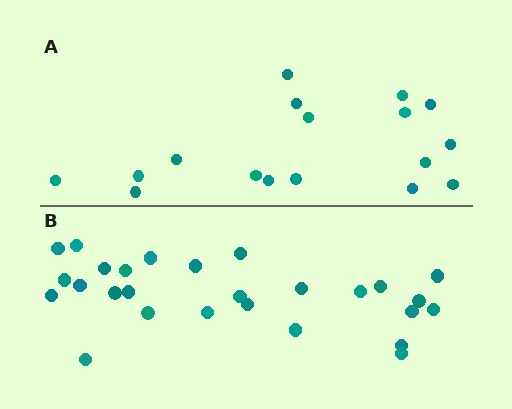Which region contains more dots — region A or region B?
Region B (the bottom region) has more dots.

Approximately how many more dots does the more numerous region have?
Region B has roughly 10 or so more dots than region A.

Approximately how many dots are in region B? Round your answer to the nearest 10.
About 30 dots. (The exact count is 27, which rounds to 30.)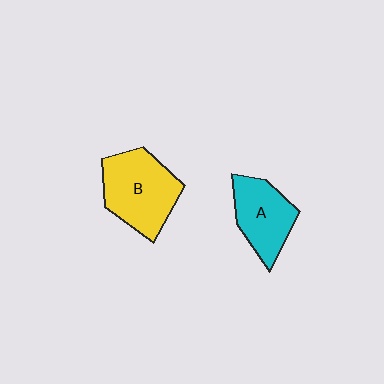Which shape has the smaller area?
Shape A (cyan).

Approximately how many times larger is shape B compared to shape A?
Approximately 1.3 times.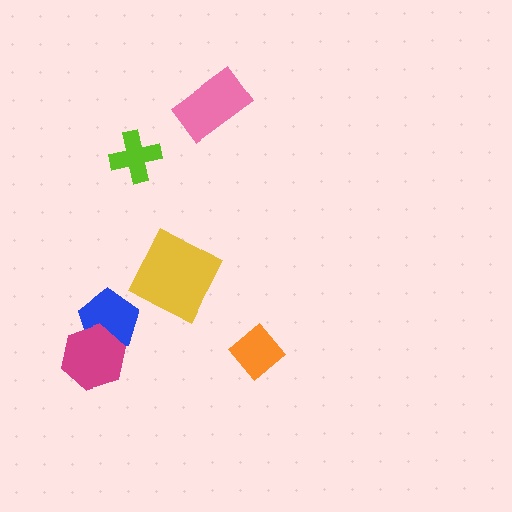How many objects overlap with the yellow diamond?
0 objects overlap with the yellow diamond.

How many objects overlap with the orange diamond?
0 objects overlap with the orange diamond.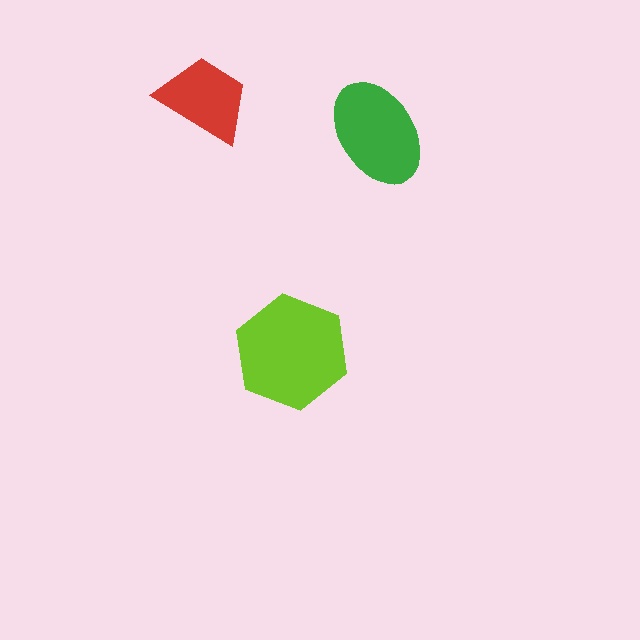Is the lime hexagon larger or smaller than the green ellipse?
Larger.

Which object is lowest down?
The lime hexagon is bottommost.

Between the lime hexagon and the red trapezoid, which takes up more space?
The lime hexagon.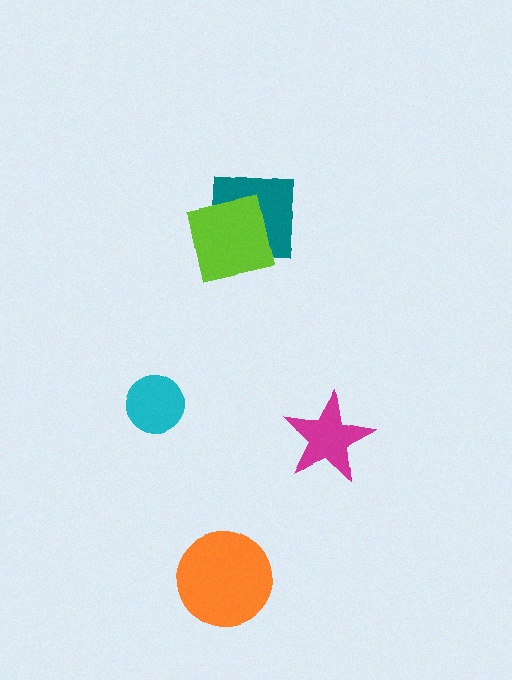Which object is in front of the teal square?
The lime square is in front of the teal square.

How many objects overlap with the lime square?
1 object overlaps with the lime square.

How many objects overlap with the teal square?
1 object overlaps with the teal square.